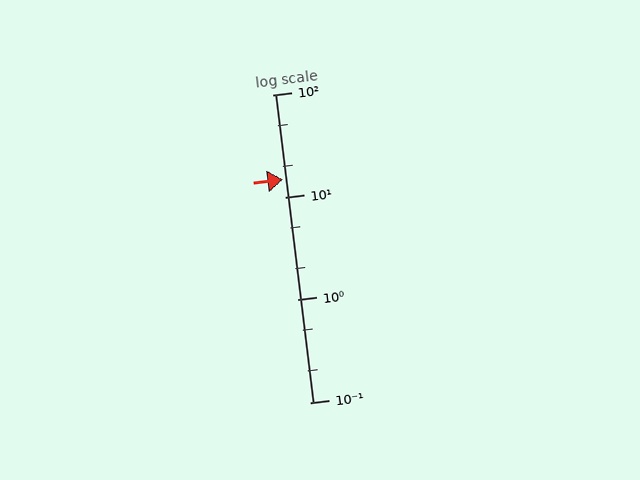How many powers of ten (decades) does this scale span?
The scale spans 3 decades, from 0.1 to 100.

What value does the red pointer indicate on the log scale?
The pointer indicates approximately 15.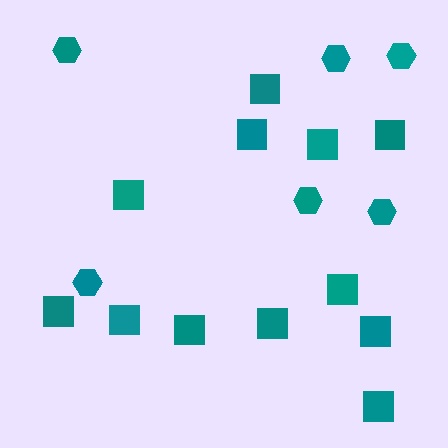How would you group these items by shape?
There are 2 groups: one group of squares (12) and one group of hexagons (6).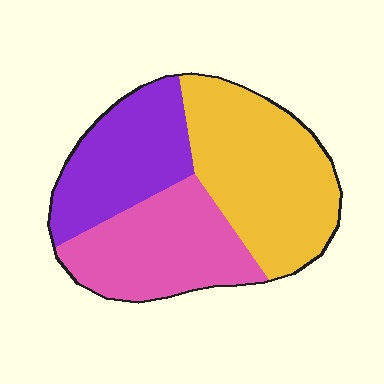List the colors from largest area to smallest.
From largest to smallest: yellow, pink, purple.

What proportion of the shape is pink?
Pink covers 31% of the shape.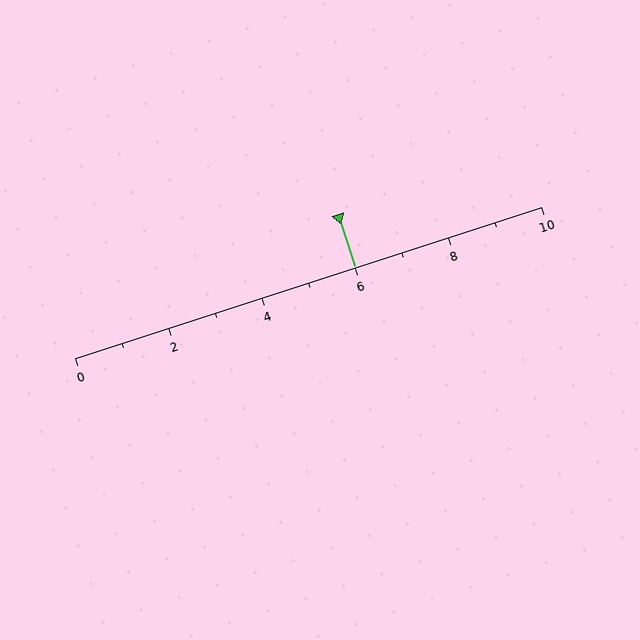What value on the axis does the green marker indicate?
The marker indicates approximately 6.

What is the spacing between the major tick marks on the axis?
The major ticks are spaced 2 apart.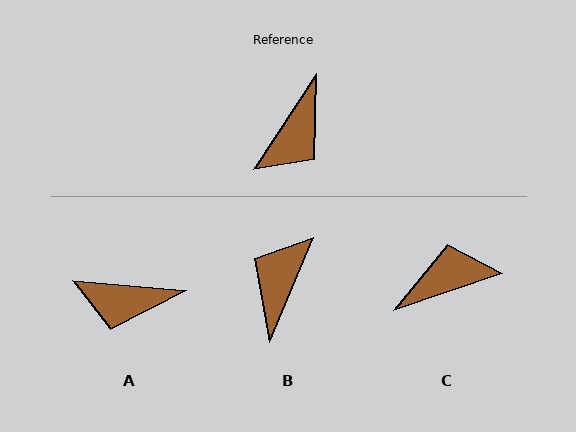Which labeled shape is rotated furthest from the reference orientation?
B, about 169 degrees away.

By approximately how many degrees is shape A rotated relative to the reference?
Approximately 62 degrees clockwise.